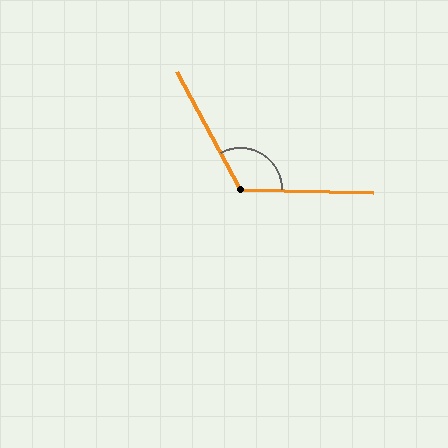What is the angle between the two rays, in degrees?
Approximately 119 degrees.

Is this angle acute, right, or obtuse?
It is obtuse.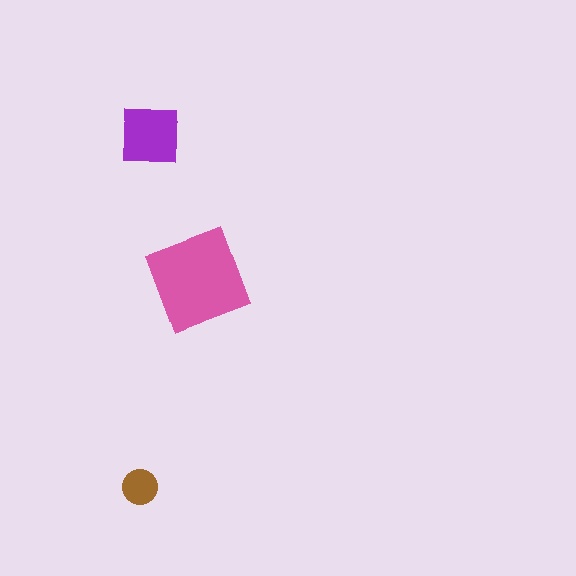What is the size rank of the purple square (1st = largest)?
2nd.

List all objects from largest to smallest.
The pink diamond, the purple square, the brown circle.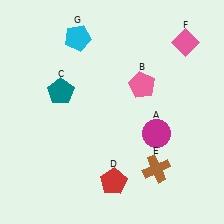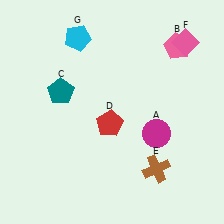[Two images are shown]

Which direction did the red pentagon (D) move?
The red pentagon (D) moved up.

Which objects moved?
The objects that moved are: the pink pentagon (B), the red pentagon (D).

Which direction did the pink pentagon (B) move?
The pink pentagon (B) moved up.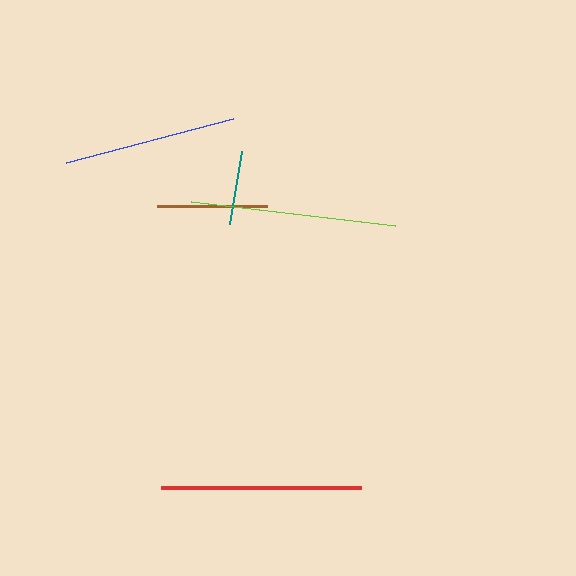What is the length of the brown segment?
The brown segment is approximately 109 pixels long.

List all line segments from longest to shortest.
From longest to shortest: lime, red, blue, brown, teal.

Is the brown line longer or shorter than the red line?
The red line is longer than the brown line.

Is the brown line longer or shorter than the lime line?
The lime line is longer than the brown line.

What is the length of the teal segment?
The teal segment is approximately 73 pixels long.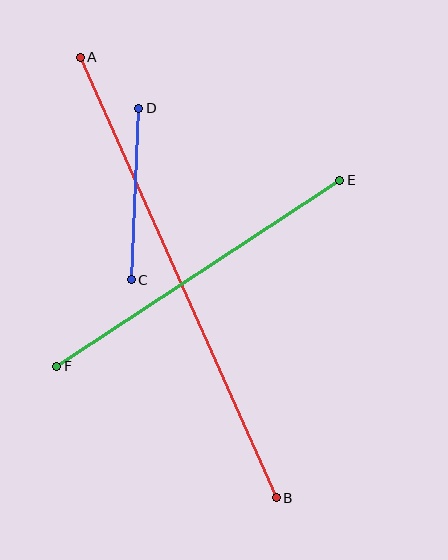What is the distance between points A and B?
The distance is approximately 482 pixels.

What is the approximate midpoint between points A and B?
The midpoint is at approximately (178, 277) pixels.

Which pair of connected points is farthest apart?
Points A and B are farthest apart.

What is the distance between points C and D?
The distance is approximately 172 pixels.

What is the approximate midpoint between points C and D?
The midpoint is at approximately (135, 194) pixels.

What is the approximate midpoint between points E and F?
The midpoint is at approximately (198, 273) pixels.